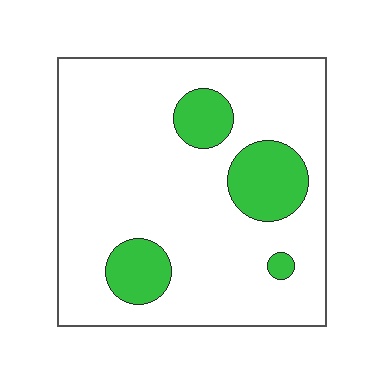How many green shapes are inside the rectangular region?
4.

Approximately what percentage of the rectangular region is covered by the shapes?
Approximately 15%.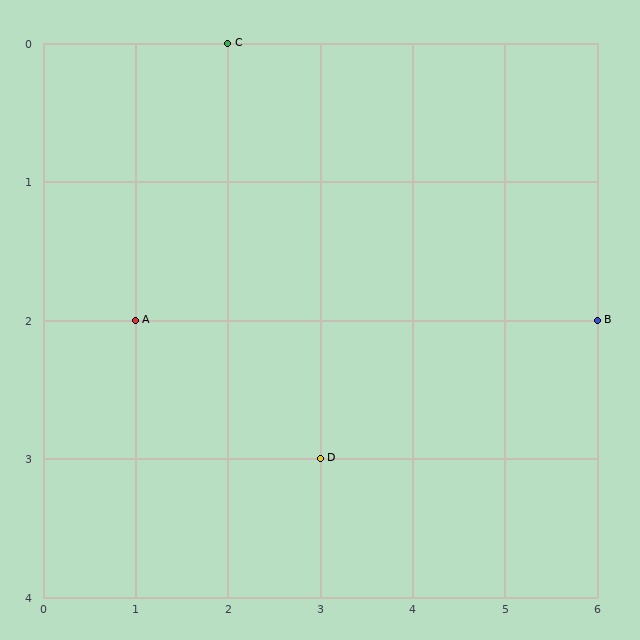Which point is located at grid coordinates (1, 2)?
Point A is at (1, 2).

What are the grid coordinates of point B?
Point B is at grid coordinates (6, 2).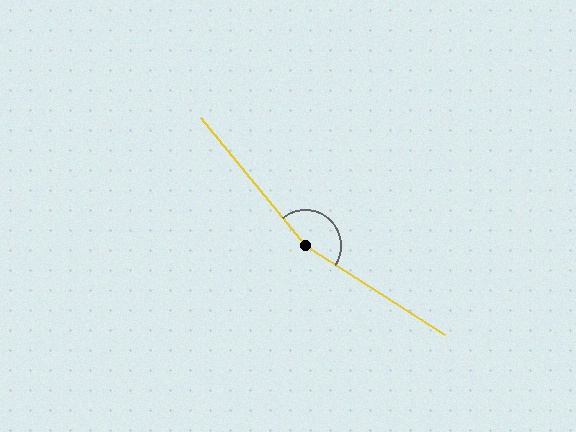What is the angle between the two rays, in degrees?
Approximately 162 degrees.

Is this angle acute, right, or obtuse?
It is obtuse.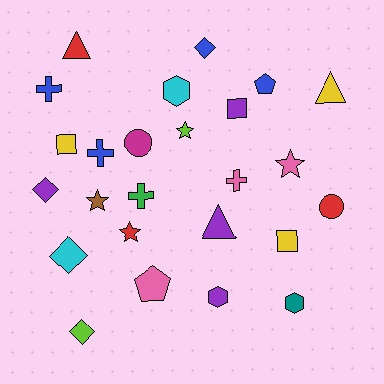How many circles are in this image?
There are 2 circles.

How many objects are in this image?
There are 25 objects.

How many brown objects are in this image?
There is 1 brown object.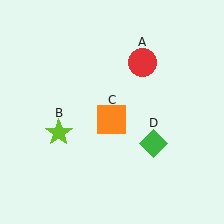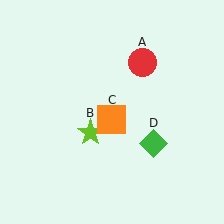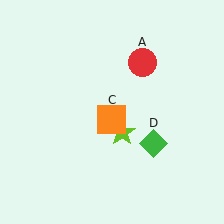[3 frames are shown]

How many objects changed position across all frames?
1 object changed position: lime star (object B).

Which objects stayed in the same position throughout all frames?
Red circle (object A) and orange square (object C) and green diamond (object D) remained stationary.